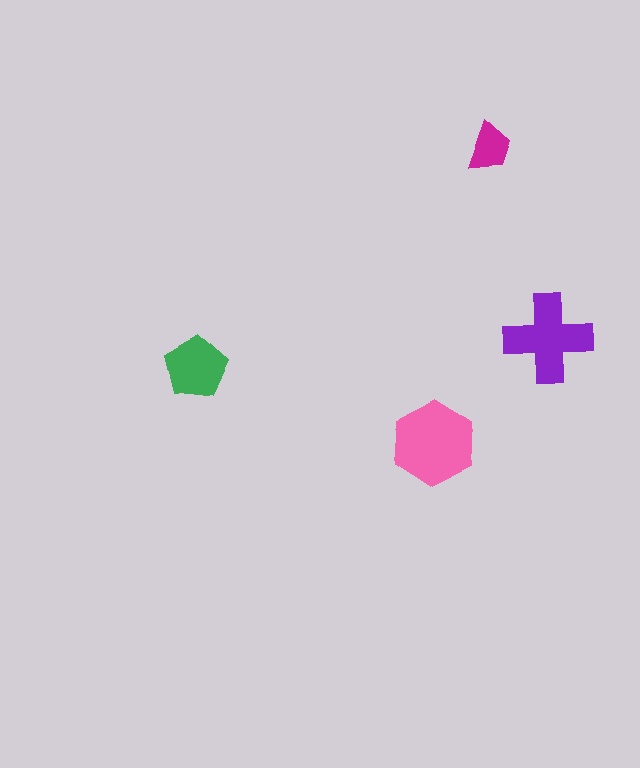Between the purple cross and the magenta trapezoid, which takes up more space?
The purple cross.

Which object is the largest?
The pink hexagon.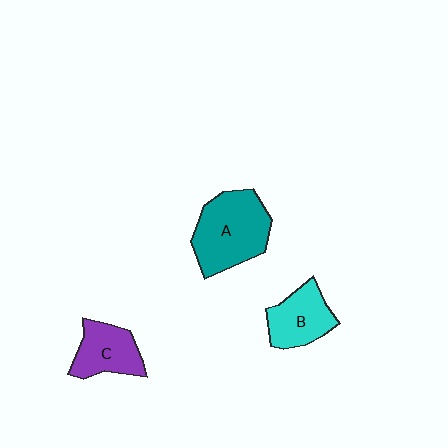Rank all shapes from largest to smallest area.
From largest to smallest: A (teal), B (cyan), C (purple).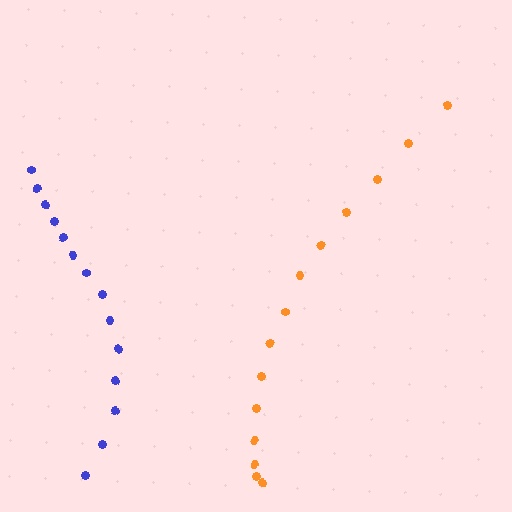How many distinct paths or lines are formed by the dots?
There are 2 distinct paths.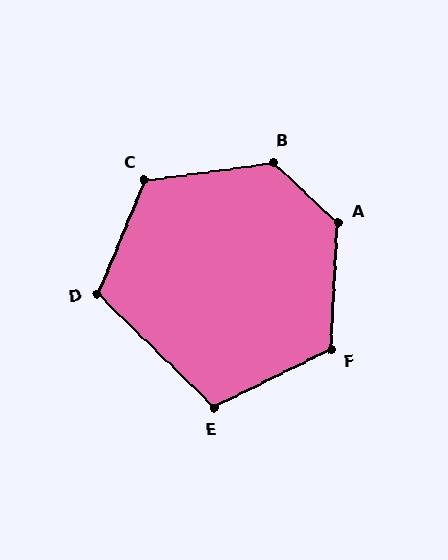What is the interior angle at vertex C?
Approximately 120 degrees (obtuse).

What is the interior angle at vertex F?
Approximately 119 degrees (obtuse).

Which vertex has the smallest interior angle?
E, at approximately 110 degrees.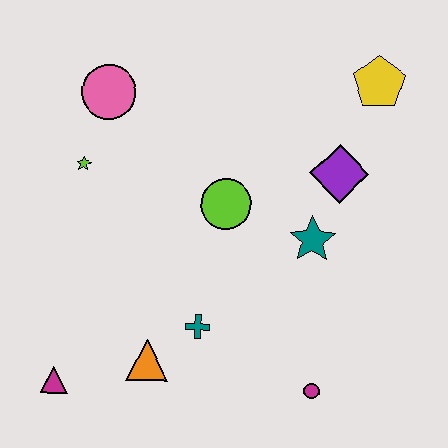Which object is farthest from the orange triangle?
The yellow pentagon is farthest from the orange triangle.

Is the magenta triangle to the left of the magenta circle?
Yes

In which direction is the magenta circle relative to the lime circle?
The magenta circle is below the lime circle.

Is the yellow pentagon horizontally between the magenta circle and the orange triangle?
No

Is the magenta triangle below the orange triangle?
Yes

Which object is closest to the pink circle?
The lime star is closest to the pink circle.